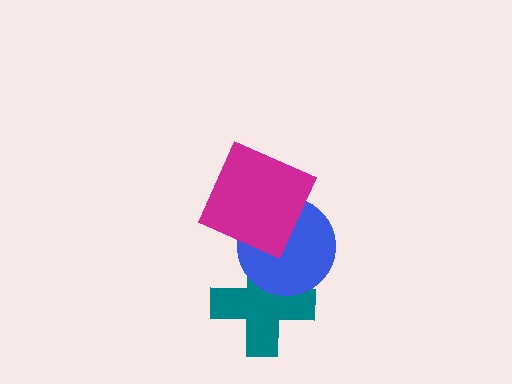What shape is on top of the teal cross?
The blue circle is on top of the teal cross.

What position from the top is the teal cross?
The teal cross is 3rd from the top.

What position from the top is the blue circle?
The blue circle is 2nd from the top.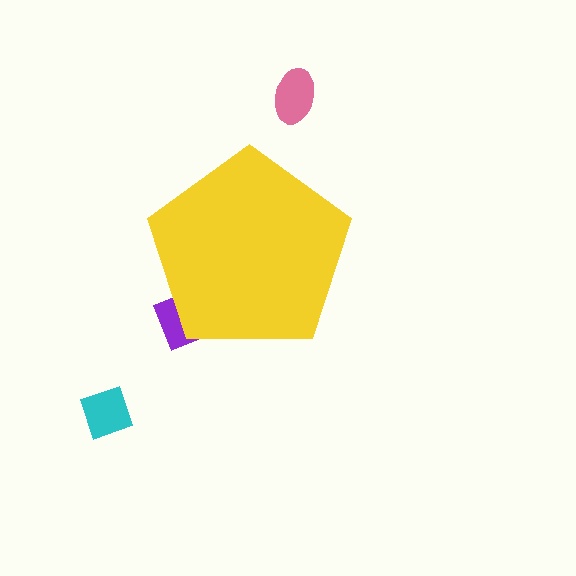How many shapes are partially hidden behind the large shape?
1 shape is partially hidden.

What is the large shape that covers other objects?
A yellow pentagon.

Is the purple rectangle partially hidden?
Yes, the purple rectangle is partially hidden behind the yellow pentagon.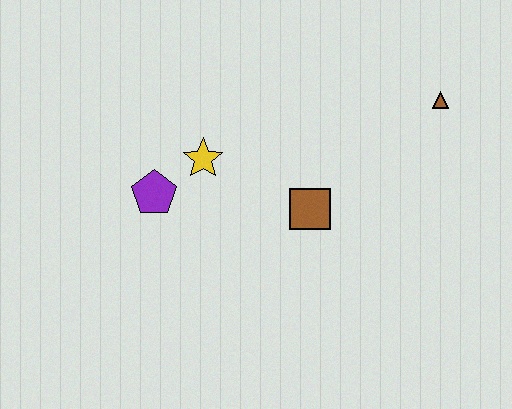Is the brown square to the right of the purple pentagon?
Yes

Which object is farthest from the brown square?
The brown triangle is farthest from the brown square.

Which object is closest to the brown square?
The yellow star is closest to the brown square.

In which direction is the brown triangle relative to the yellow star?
The brown triangle is to the right of the yellow star.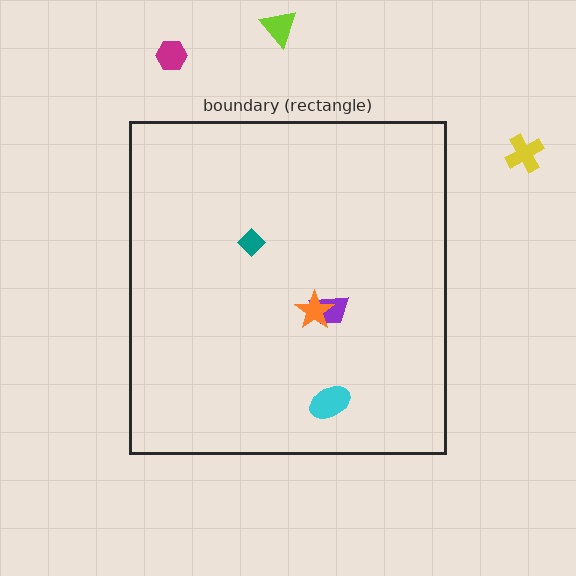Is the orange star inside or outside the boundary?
Inside.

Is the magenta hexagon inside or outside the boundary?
Outside.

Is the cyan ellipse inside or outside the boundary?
Inside.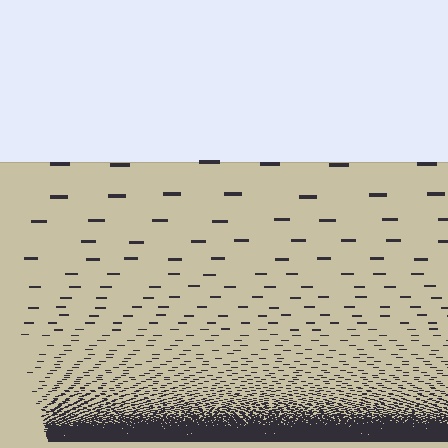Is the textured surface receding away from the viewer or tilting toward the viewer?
The surface appears to tilt toward the viewer. Texture elements get larger and sparser toward the top.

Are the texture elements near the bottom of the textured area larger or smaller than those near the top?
Smaller. The gradient is inverted — elements near the bottom are smaller and denser.